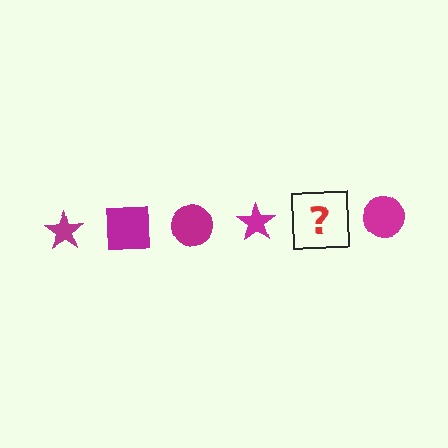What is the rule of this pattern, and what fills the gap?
The rule is that the pattern cycles through star, square, circle shapes in magenta. The gap should be filled with a magenta square.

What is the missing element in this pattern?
The missing element is a magenta square.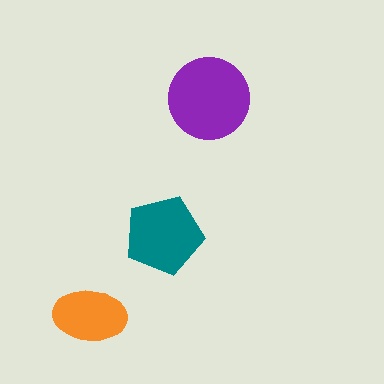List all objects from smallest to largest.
The orange ellipse, the teal pentagon, the purple circle.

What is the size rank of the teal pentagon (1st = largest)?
2nd.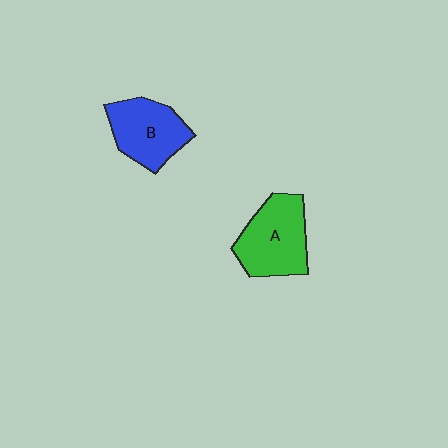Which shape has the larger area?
Shape A (green).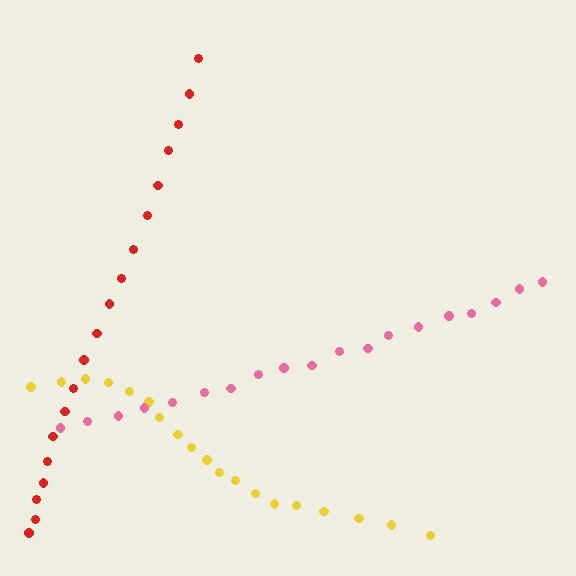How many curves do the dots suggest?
There are 3 distinct paths.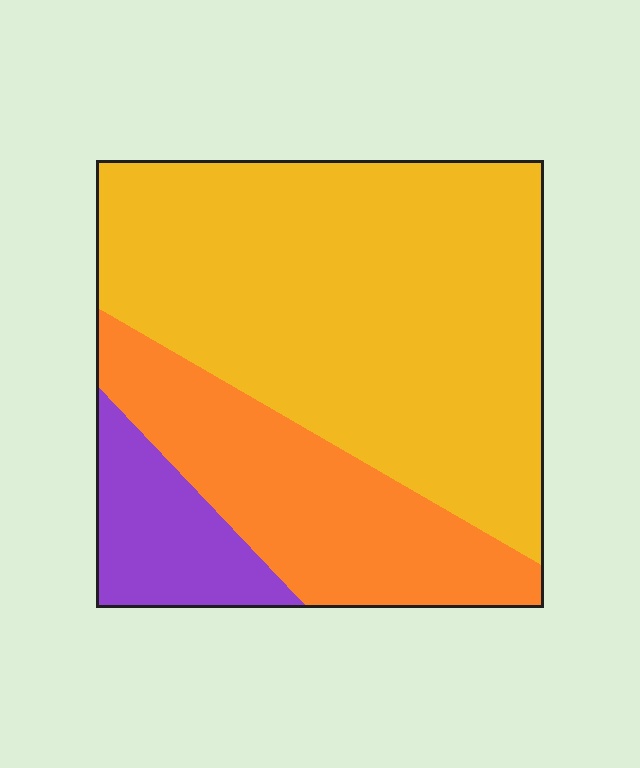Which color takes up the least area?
Purple, at roughly 10%.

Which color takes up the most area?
Yellow, at roughly 60%.